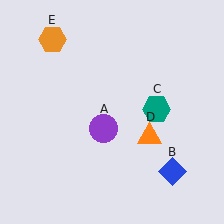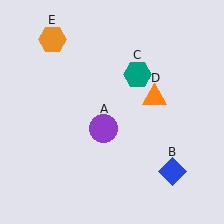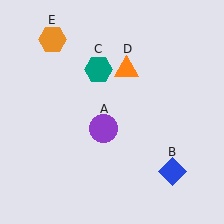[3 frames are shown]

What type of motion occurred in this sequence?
The teal hexagon (object C), orange triangle (object D) rotated counterclockwise around the center of the scene.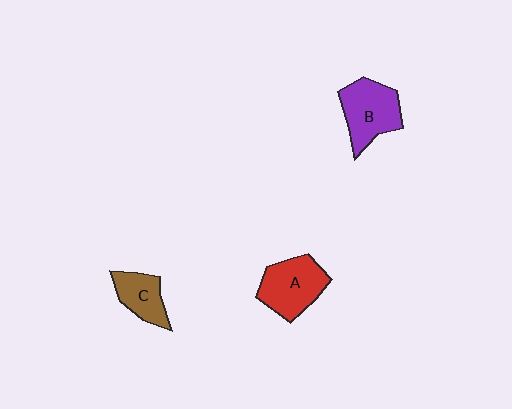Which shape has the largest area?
Shape B (purple).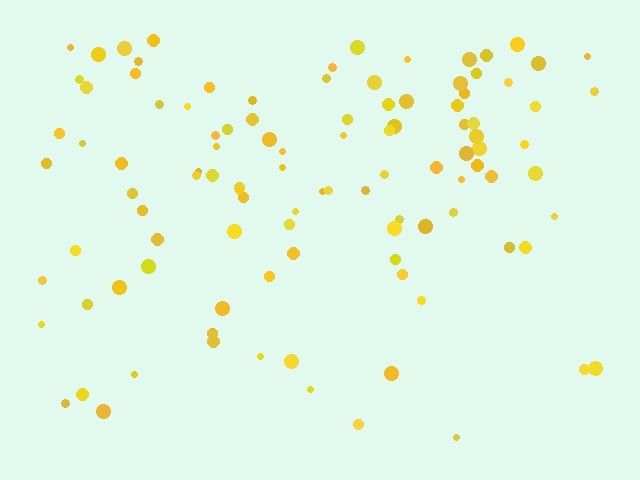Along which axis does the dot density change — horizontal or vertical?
Vertical.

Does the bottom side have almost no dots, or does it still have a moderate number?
Still a moderate number, just noticeably fewer than the top.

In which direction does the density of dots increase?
From bottom to top, with the top side densest.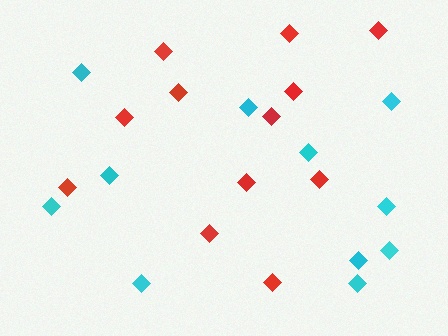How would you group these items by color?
There are 2 groups: one group of red diamonds (12) and one group of cyan diamonds (11).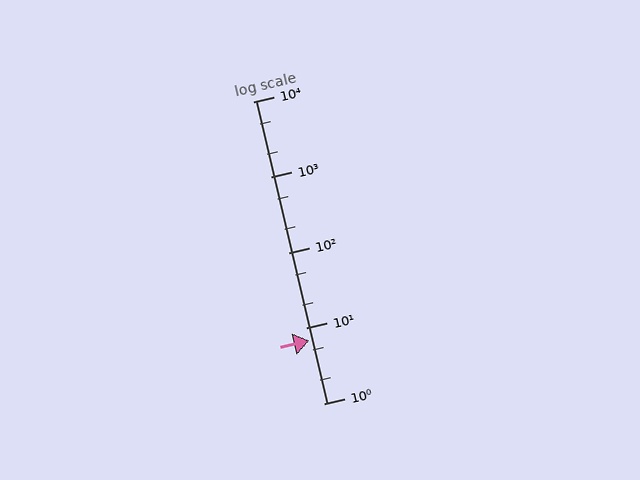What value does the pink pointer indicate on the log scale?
The pointer indicates approximately 6.8.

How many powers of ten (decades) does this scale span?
The scale spans 4 decades, from 1 to 10000.